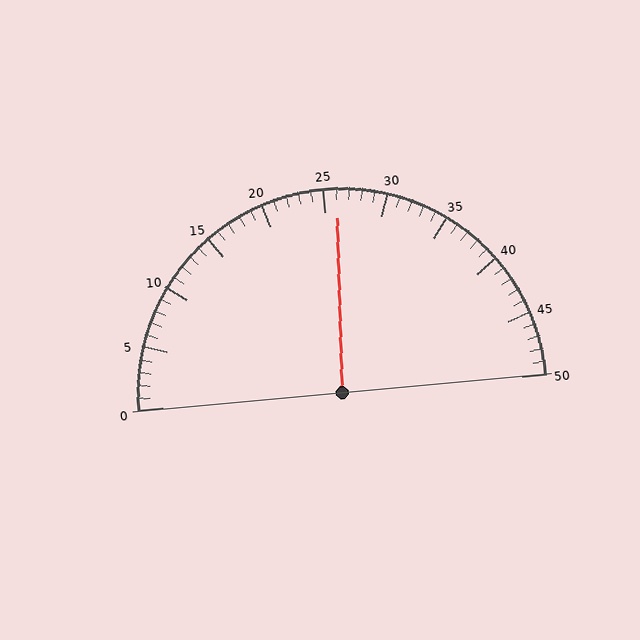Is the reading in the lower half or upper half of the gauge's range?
The reading is in the upper half of the range (0 to 50).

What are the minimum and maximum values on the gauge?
The gauge ranges from 0 to 50.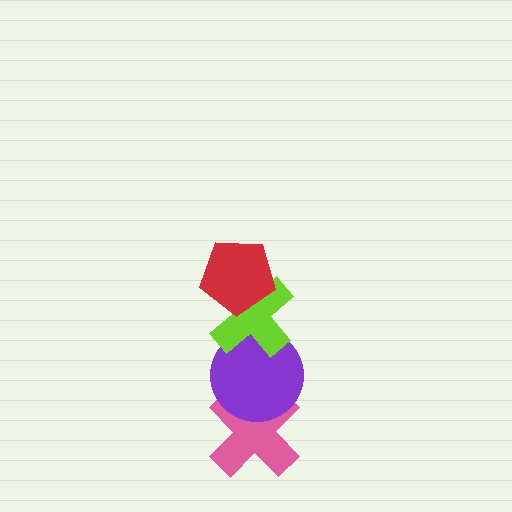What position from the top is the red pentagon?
The red pentagon is 1st from the top.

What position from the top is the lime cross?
The lime cross is 2nd from the top.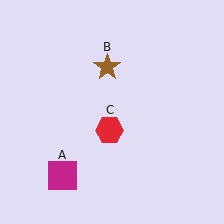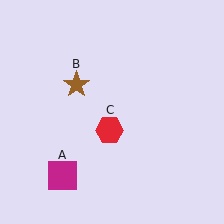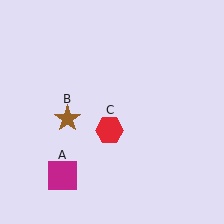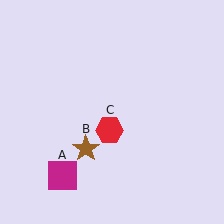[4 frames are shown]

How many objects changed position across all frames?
1 object changed position: brown star (object B).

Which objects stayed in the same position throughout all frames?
Magenta square (object A) and red hexagon (object C) remained stationary.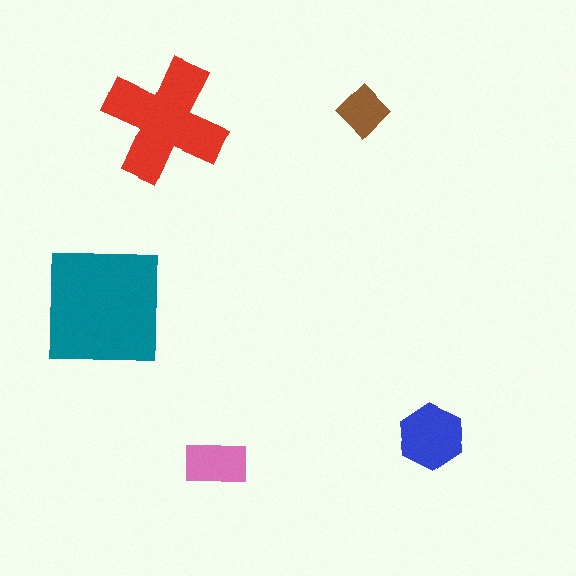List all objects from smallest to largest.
The brown diamond, the pink rectangle, the blue hexagon, the red cross, the teal square.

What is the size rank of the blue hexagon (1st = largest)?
3rd.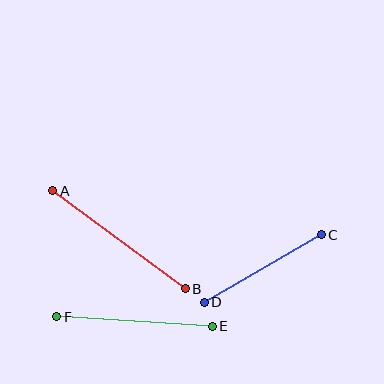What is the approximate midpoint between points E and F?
The midpoint is at approximately (135, 321) pixels.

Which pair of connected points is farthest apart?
Points A and B are farthest apart.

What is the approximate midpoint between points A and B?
The midpoint is at approximately (119, 240) pixels.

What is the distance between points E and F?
The distance is approximately 156 pixels.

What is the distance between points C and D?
The distance is approximately 135 pixels.